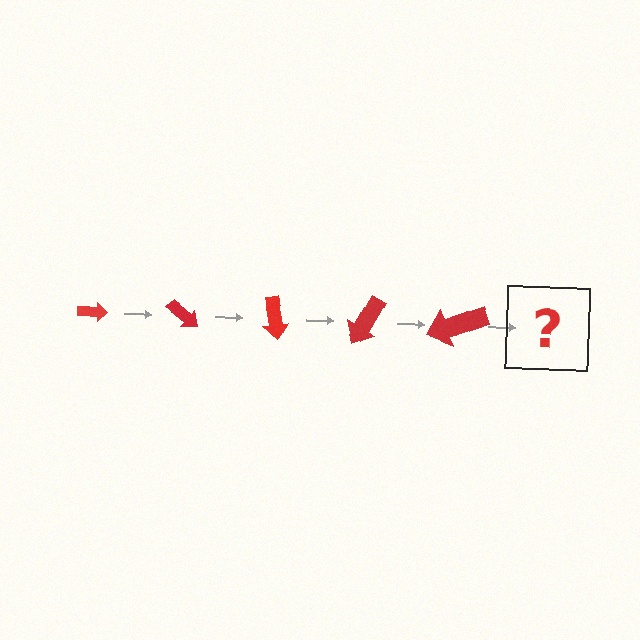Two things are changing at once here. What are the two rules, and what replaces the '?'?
The two rules are that the arrow grows larger each step and it rotates 40 degrees each step. The '?' should be an arrow, larger than the previous one and rotated 200 degrees from the start.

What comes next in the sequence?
The next element should be an arrow, larger than the previous one and rotated 200 degrees from the start.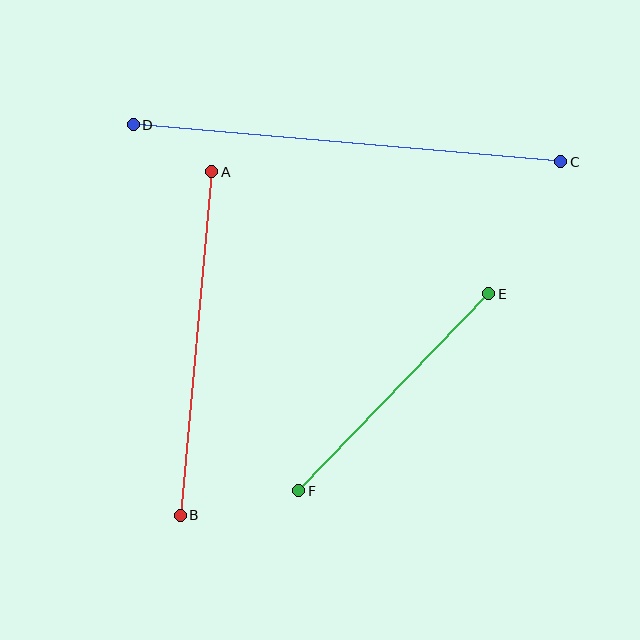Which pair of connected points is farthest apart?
Points C and D are farthest apart.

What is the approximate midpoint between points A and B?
The midpoint is at approximately (196, 344) pixels.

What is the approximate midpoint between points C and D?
The midpoint is at approximately (347, 143) pixels.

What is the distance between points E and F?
The distance is approximately 274 pixels.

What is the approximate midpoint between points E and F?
The midpoint is at approximately (394, 392) pixels.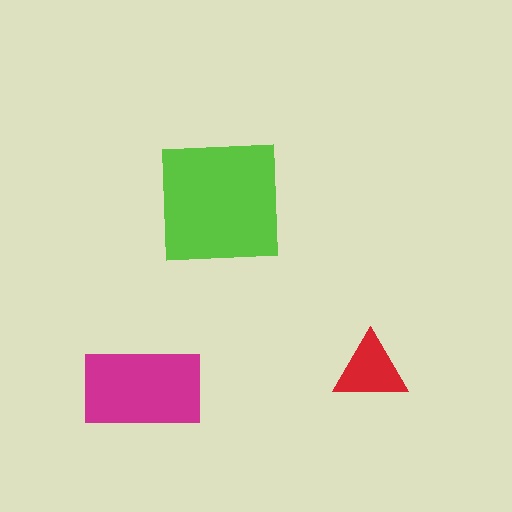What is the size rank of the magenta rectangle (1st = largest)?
2nd.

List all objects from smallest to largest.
The red triangle, the magenta rectangle, the lime square.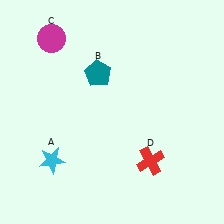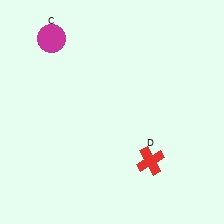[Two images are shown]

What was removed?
The teal pentagon (B), the cyan star (A) were removed in Image 2.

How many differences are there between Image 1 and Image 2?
There are 2 differences between the two images.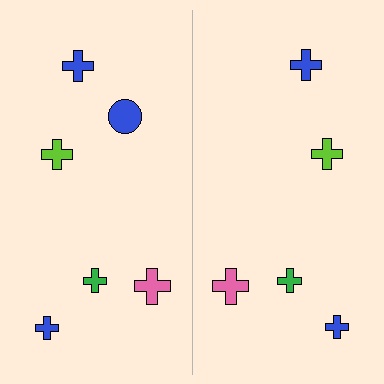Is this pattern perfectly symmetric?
No, the pattern is not perfectly symmetric. A blue circle is missing from the right side.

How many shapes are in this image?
There are 11 shapes in this image.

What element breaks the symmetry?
A blue circle is missing from the right side.